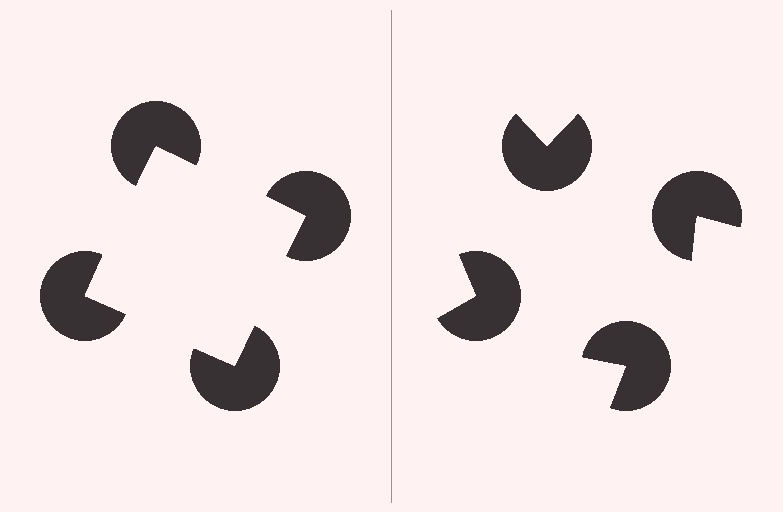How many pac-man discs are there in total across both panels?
8 — 4 on each side.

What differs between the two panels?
The pac-man discs are positioned identically on both sides; only the wedge orientations differ. On the left they align to a square; on the right they are misaligned.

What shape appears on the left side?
An illusory square.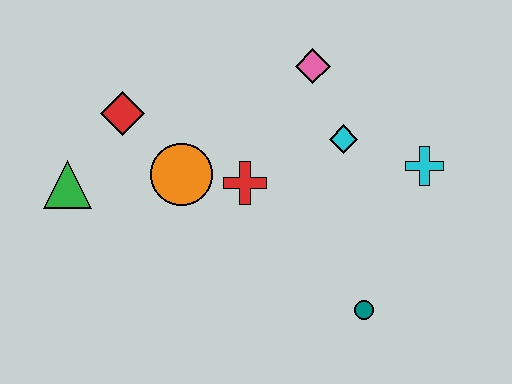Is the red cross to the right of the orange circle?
Yes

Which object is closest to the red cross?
The orange circle is closest to the red cross.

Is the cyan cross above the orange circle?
Yes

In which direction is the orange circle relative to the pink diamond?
The orange circle is to the left of the pink diamond.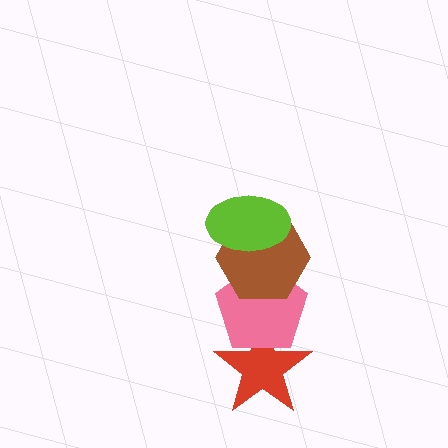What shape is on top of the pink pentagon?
The brown hexagon is on top of the pink pentagon.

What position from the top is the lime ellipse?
The lime ellipse is 1st from the top.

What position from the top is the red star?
The red star is 4th from the top.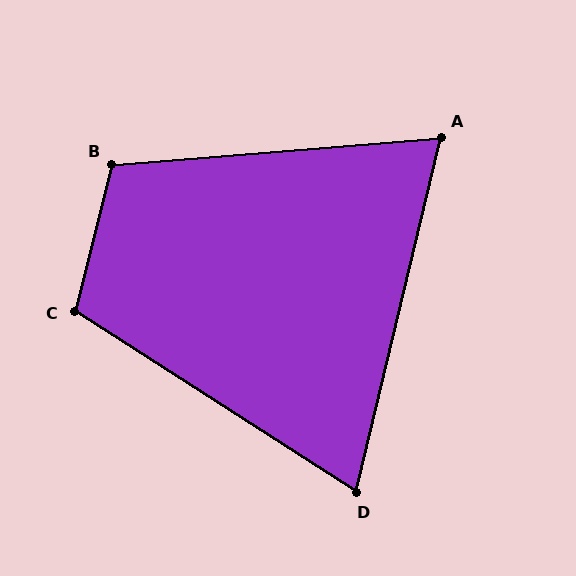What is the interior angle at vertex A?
Approximately 72 degrees (acute).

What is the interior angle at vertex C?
Approximately 108 degrees (obtuse).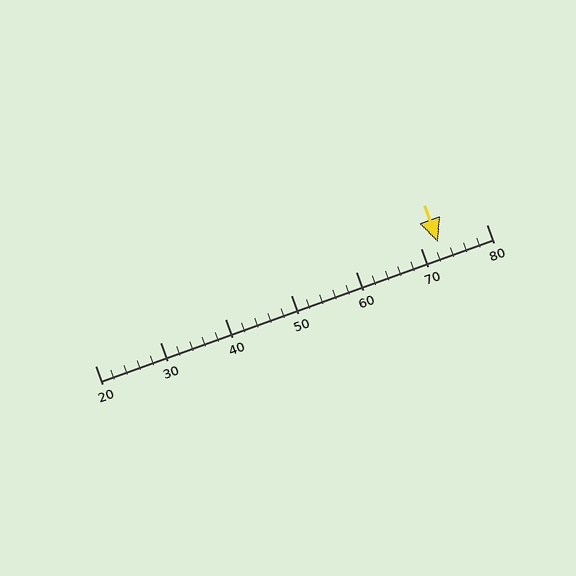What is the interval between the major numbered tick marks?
The major tick marks are spaced 10 units apart.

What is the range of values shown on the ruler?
The ruler shows values from 20 to 80.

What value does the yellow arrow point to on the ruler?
The yellow arrow points to approximately 73.